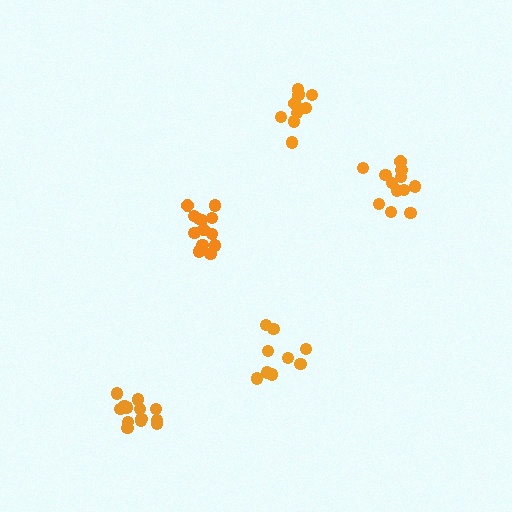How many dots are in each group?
Group 1: 13 dots, Group 2: 12 dots, Group 3: 9 dots, Group 4: 11 dots, Group 5: 13 dots (58 total).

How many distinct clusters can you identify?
There are 5 distinct clusters.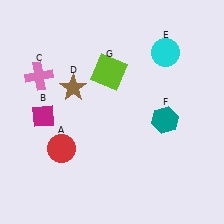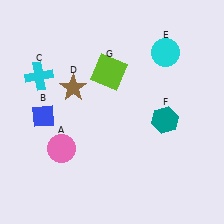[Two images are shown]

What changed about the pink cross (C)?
In Image 1, C is pink. In Image 2, it changed to cyan.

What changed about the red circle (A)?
In Image 1, A is red. In Image 2, it changed to pink.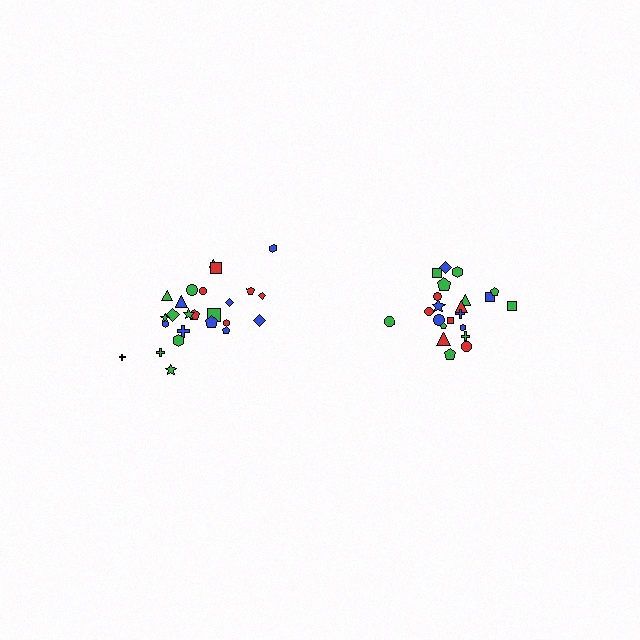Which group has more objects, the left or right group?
The left group.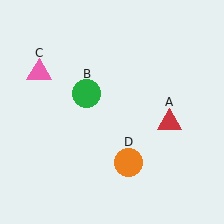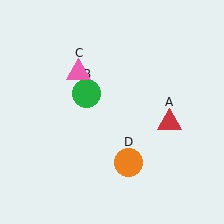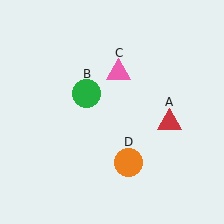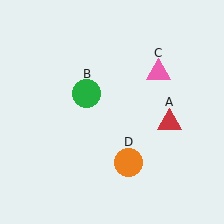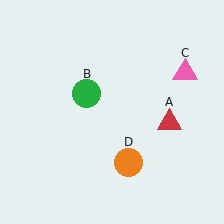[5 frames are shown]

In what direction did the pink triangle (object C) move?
The pink triangle (object C) moved right.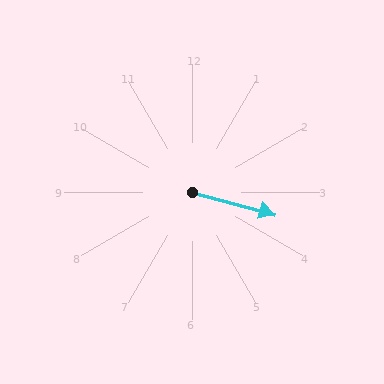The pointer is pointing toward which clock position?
Roughly 4 o'clock.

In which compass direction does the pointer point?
East.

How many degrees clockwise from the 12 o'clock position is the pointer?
Approximately 105 degrees.